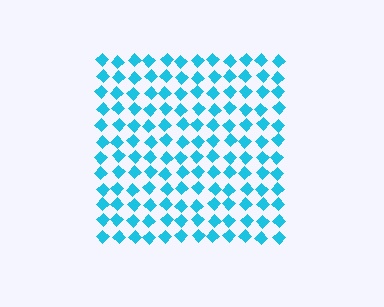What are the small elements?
The small elements are diamonds.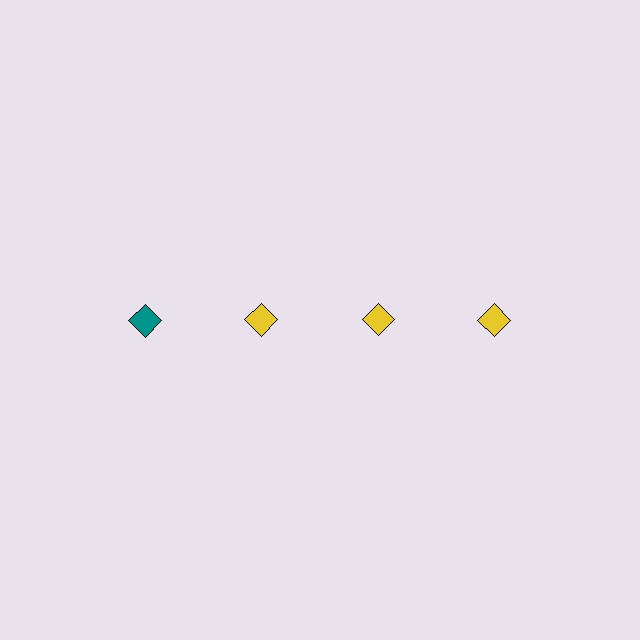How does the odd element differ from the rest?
It has a different color: teal instead of yellow.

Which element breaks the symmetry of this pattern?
The teal diamond in the top row, leftmost column breaks the symmetry. All other shapes are yellow diamonds.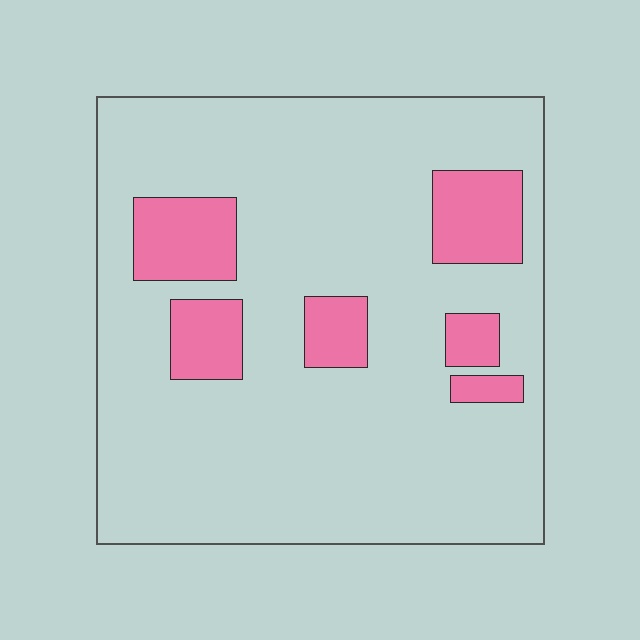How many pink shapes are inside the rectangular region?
6.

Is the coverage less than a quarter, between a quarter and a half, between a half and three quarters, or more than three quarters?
Less than a quarter.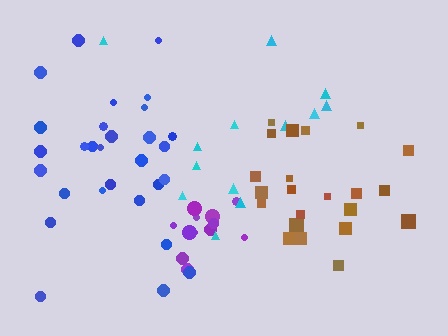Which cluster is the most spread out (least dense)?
Cyan.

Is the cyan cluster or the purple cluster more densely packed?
Purple.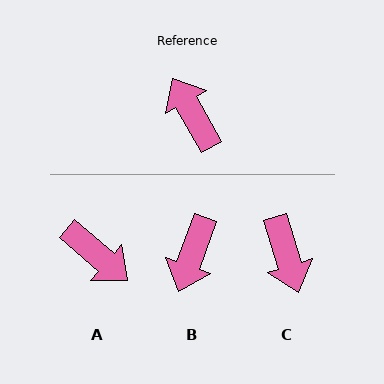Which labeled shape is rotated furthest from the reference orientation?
C, about 168 degrees away.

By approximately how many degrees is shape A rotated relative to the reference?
Approximately 160 degrees clockwise.